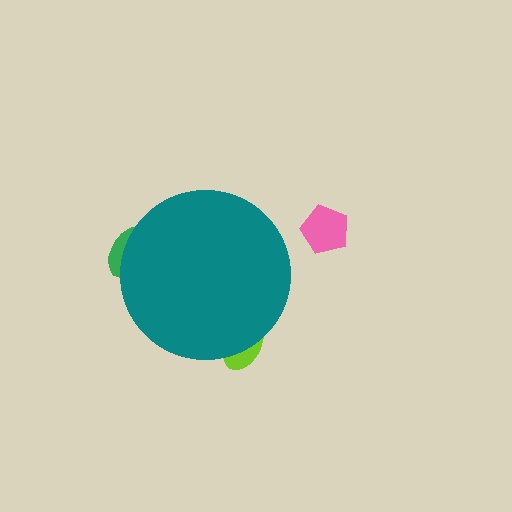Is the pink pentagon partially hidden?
No, the pink pentagon is fully visible.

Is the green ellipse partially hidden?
Yes, the green ellipse is partially hidden behind the teal circle.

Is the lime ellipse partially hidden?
Yes, the lime ellipse is partially hidden behind the teal circle.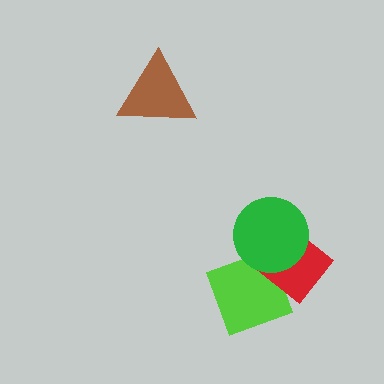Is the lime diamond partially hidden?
Yes, it is partially covered by another shape.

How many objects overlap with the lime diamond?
2 objects overlap with the lime diamond.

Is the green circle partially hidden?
No, no other shape covers it.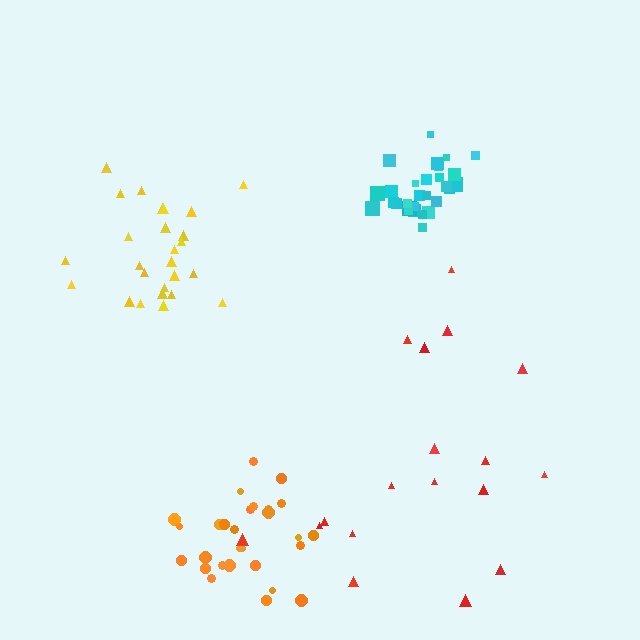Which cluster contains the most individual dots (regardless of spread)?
Cyan (29).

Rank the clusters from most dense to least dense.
cyan, orange, yellow, red.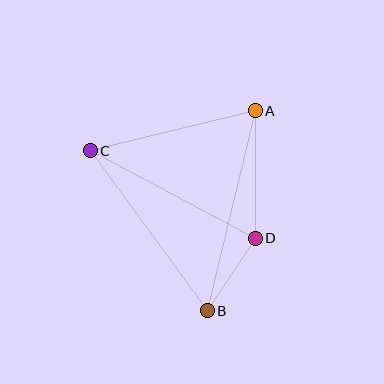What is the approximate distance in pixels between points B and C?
The distance between B and C is approximately 198 pixels.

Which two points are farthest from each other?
Points A and B are farthest from each other.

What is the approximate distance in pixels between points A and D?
The distance between A and D is approximately 128 pixels.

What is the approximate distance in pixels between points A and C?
The distance between A and C is approximately 170 pixels.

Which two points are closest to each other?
Points B and D are closest to each other.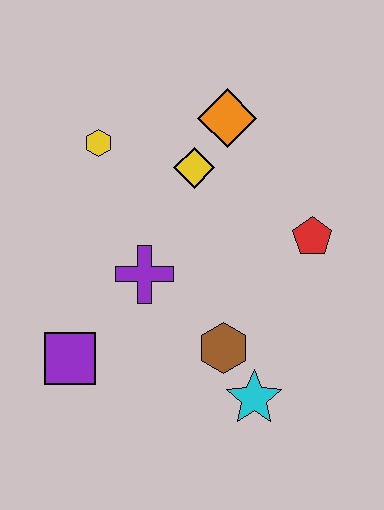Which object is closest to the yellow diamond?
The orange diamond is closest to the yellow diamond.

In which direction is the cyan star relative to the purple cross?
The cyan star is below the purple cross.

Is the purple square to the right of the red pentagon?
No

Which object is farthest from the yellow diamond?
The cyan star is farthest from the yellow diamond.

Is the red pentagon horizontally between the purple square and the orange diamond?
No